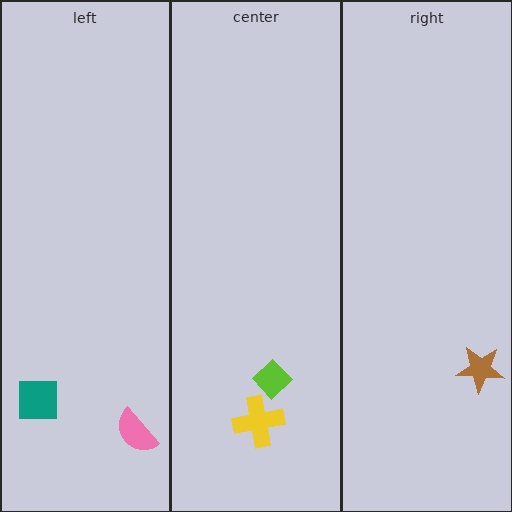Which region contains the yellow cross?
The center region.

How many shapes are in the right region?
1.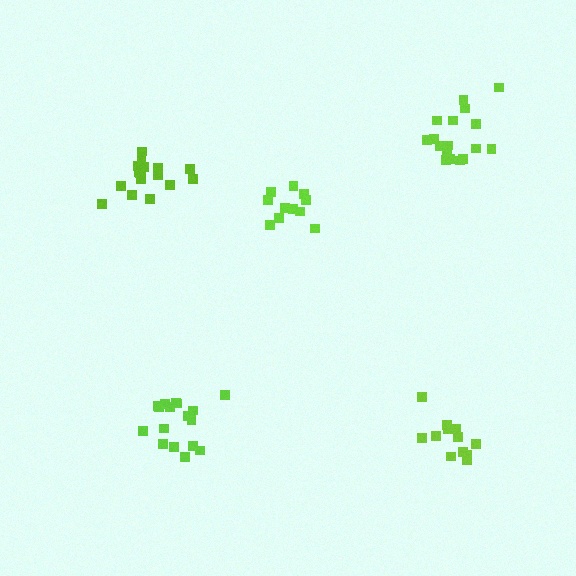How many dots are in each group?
Group 1: 12 dots, Group 2: 17 dots, Group 3: 11 dots, Group 4: 17 dots, Group 5: 17 dots (74 total).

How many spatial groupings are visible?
There are 5 spatial groupings.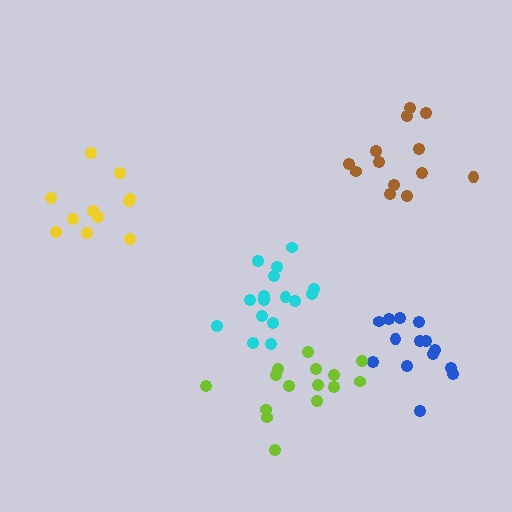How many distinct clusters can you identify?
There are 5 distinct clusters.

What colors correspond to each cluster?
The clusters are colored: blue, brown, lime, cyan, yellow.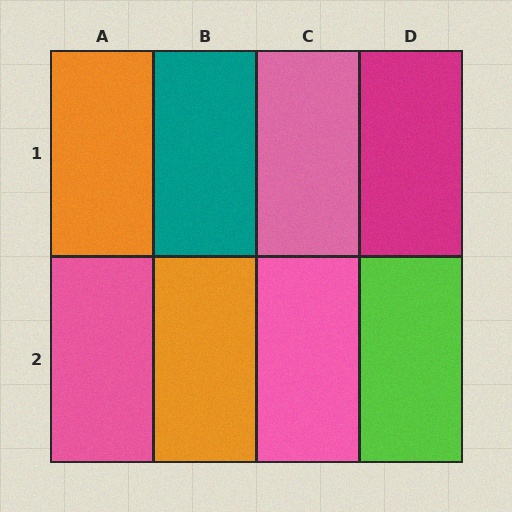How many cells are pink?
3 cells are pink.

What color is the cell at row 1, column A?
Orange.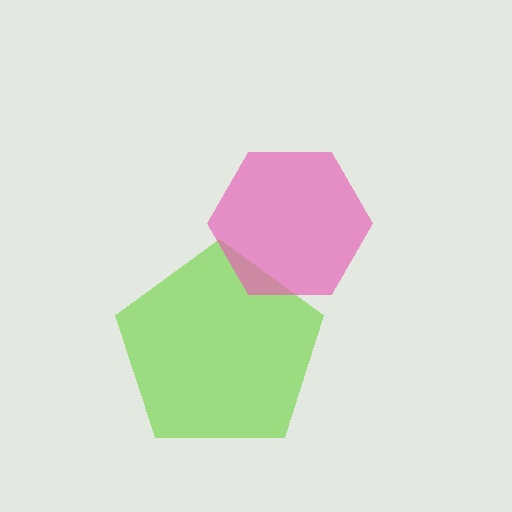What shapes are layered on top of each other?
The layered shapes are: a lime pentagon, a pink hexagon.